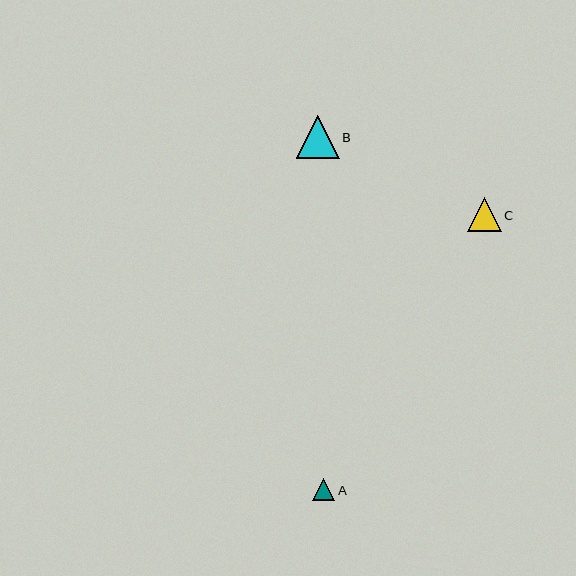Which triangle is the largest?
Triangle B is the largest with a size of approximately 43 pixels.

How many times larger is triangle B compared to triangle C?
Triangle B is approximately 1.3 times the size of triangle C.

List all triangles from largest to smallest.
From largest to smallest: B, C, A.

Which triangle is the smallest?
Triangle A is the smallest with a size of approximately 22 pixels.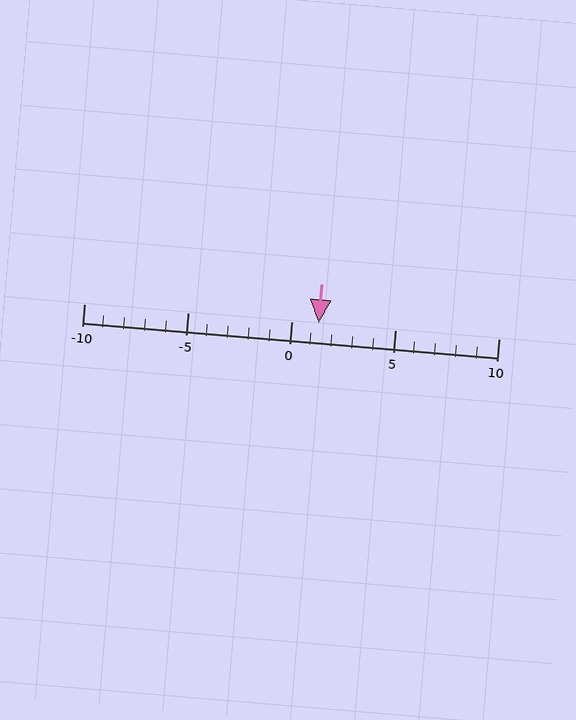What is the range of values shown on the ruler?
The ruler shows values from -10 to 10.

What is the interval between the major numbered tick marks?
The major tick marks are spaced 5 units apart.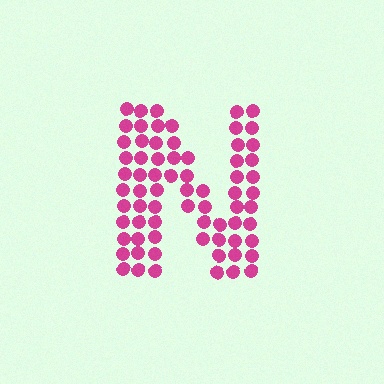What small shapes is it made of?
It is made of small circles.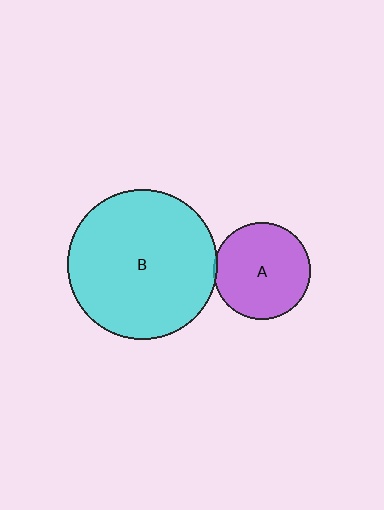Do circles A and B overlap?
Yes.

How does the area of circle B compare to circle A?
Approximately 2.4 times.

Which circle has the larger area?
Circle B (cyan).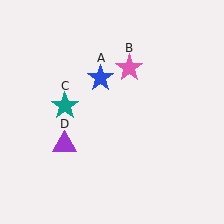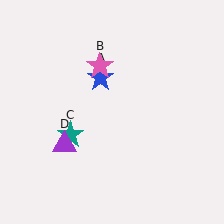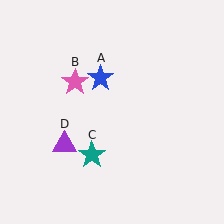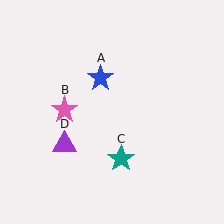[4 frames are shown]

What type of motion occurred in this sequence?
The pink star (object B), teal star (object C) rotated counterclockwise around the center of the scene.